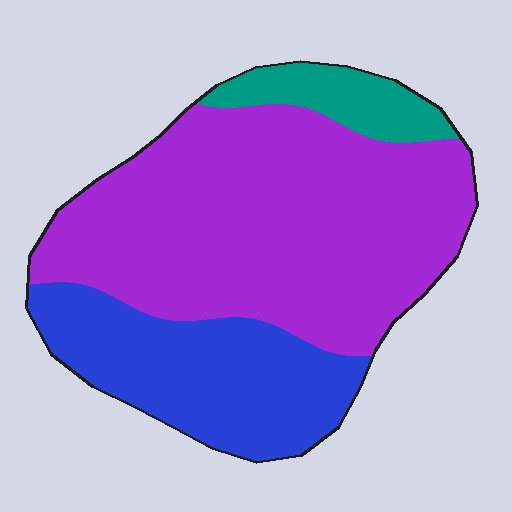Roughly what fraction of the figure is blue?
Blue covers about 30% of the figure.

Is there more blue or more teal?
Blue.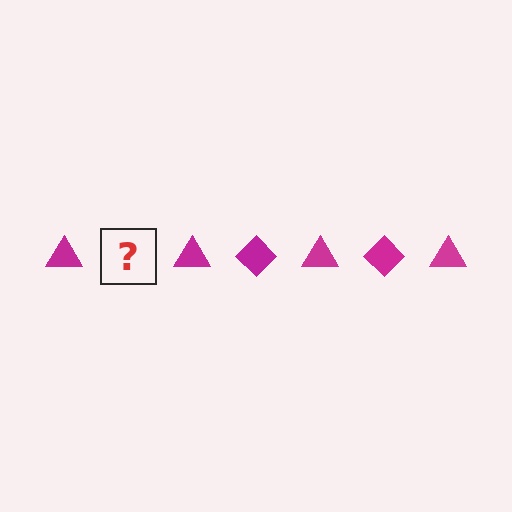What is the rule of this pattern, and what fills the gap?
The rule is that the pattern cycles through triangle, diamond shapes in magenta. The gap should be filled with a magenta diamond.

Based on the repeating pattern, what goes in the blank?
The blank should be a magenta diamond.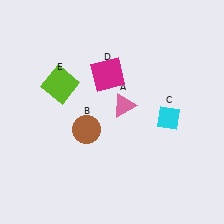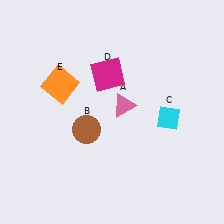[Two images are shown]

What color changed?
The square (E) changed from lime in Image 1 to orange in Image 2.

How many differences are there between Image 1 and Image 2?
There is 1 difference between the two images.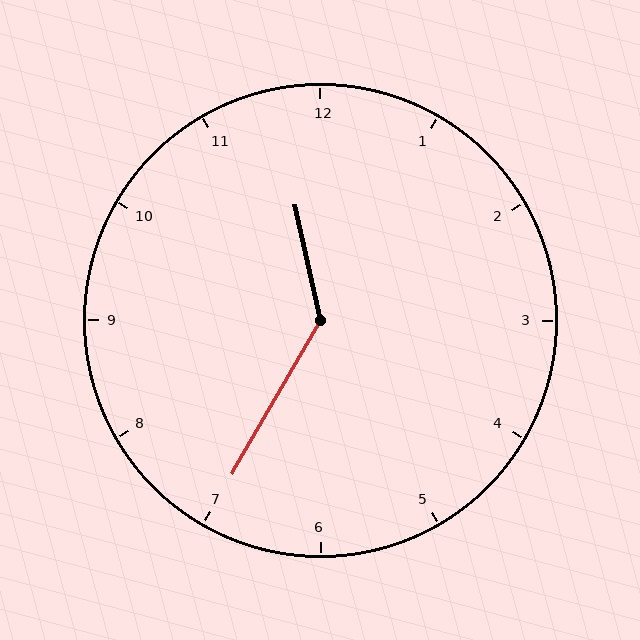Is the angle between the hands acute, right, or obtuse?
It is obtuse.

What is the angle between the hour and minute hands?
Approximately 138 degrees.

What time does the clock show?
11:35.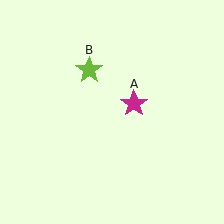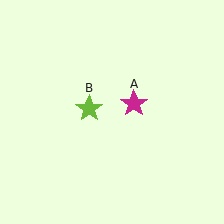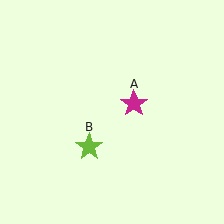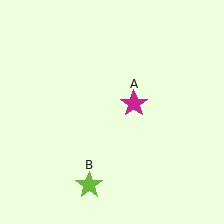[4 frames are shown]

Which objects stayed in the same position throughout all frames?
Magenta star (object A) remained stationary.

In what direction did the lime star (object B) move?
The lime star (object B) moved down.